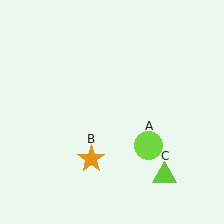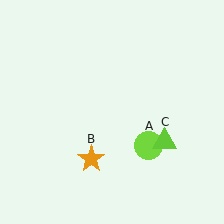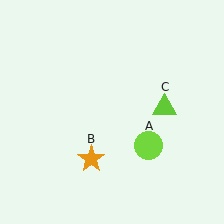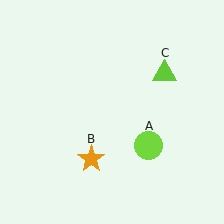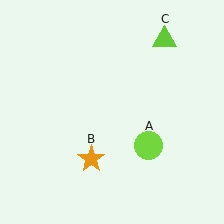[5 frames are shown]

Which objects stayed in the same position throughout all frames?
Lime circle (object A) and orange star (object B) remained stationary.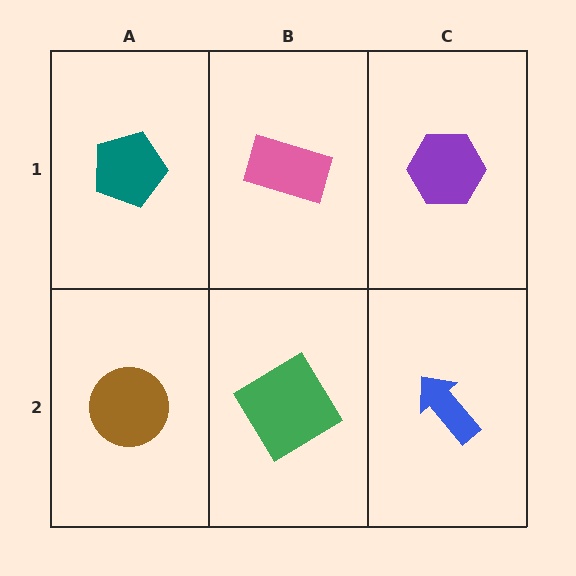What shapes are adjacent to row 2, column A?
A teal pentagon (row 1, column A), a green diamond (row 2, column B).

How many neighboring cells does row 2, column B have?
3.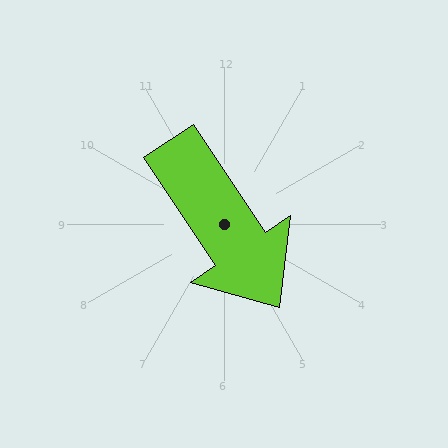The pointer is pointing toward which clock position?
Roughly 5 o'clock.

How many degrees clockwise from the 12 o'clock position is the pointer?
Approximately 146 degrees.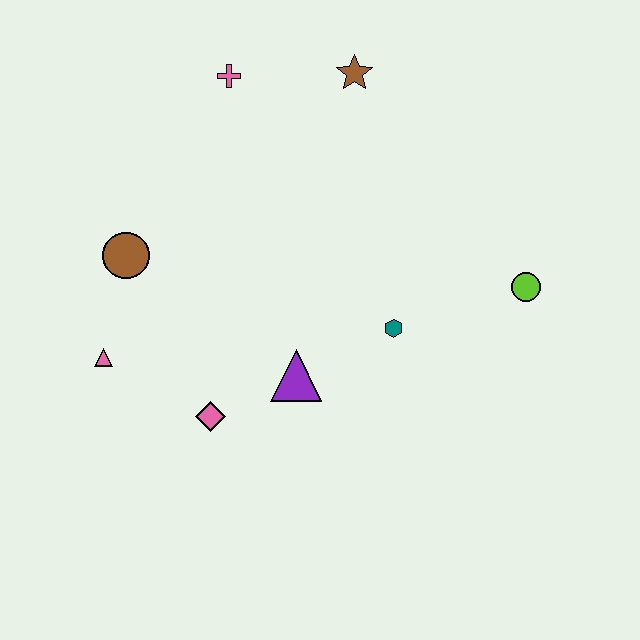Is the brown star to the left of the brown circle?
No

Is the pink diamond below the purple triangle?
Yes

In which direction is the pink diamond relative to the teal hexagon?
The pink diamond is to the left of the teal hexagon.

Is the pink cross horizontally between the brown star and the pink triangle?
Yes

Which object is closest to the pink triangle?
The brown circle is closest to the pink triangle.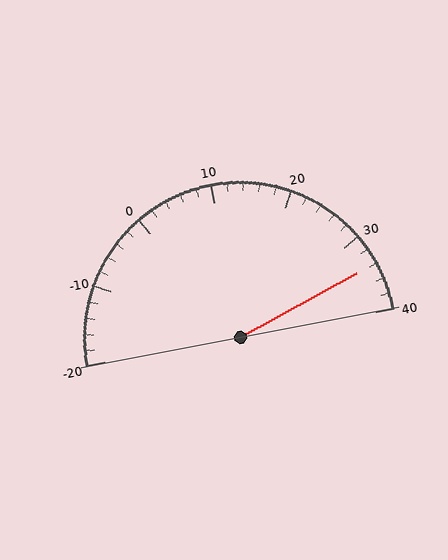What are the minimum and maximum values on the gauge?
The gauge ranges from -20 to 40.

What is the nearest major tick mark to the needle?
The nearest major tick mark is 30.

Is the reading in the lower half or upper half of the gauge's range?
The reading is in the upper half of the range (-20 to 40).